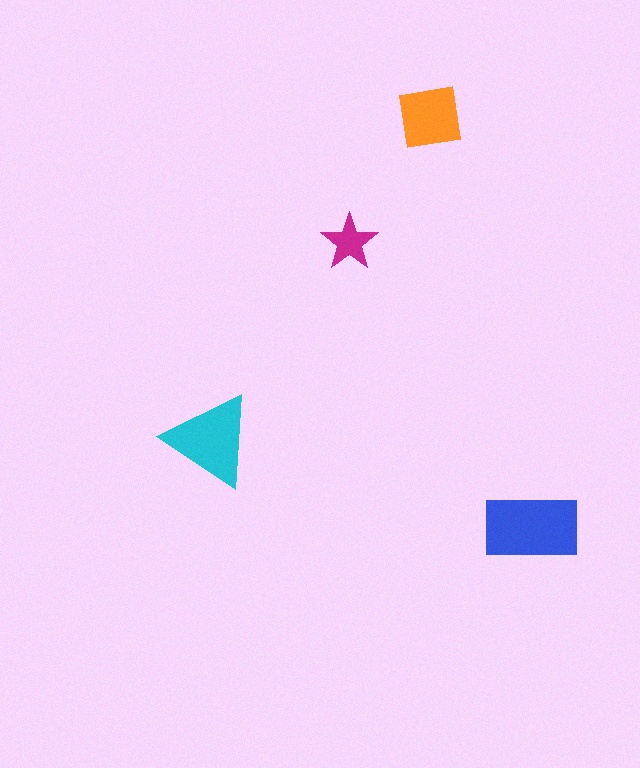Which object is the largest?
The blue rectangle.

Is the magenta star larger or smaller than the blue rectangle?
Smaller.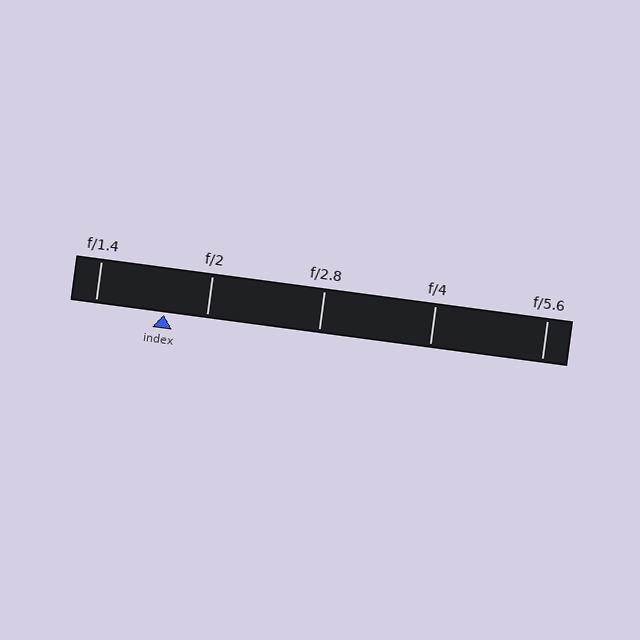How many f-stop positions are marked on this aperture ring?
There are 5 f-stop positions marked.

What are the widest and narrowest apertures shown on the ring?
The widest aperture shown is f/1.4 and the narrowest is f/5.6.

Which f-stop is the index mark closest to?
The index mark is closest to f/2.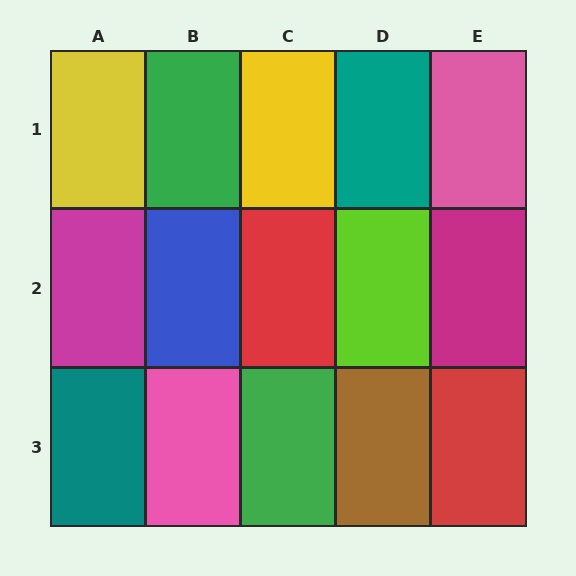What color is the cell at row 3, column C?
Green.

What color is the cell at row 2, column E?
Magenta.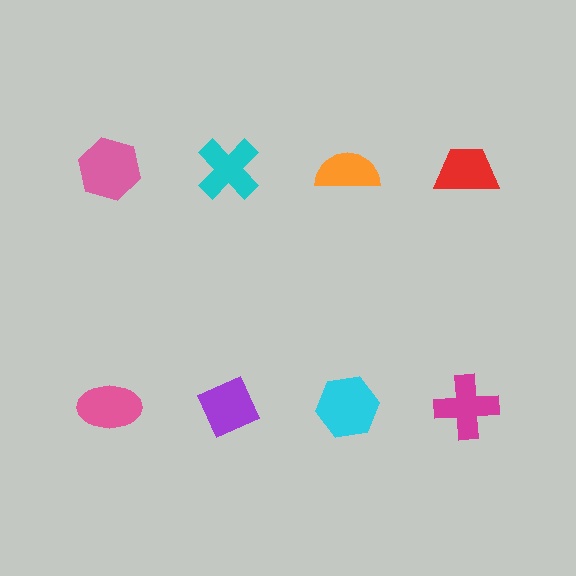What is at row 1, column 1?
A pink hexagon.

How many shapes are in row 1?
4 shapes.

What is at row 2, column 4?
A magenta cross.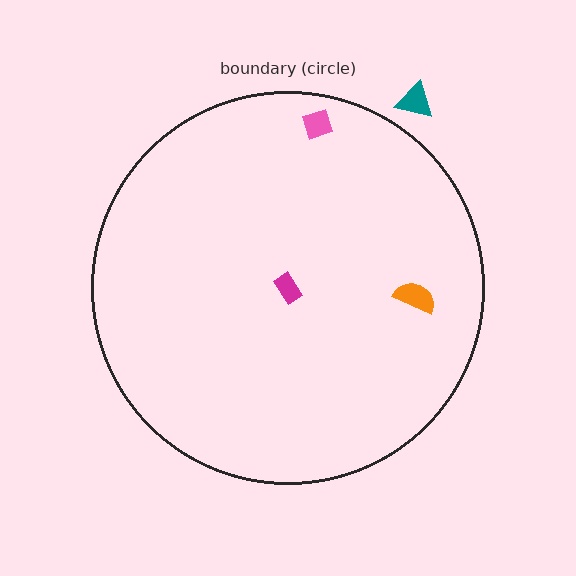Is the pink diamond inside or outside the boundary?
Inside.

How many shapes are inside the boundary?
3 inside, 1 outside.